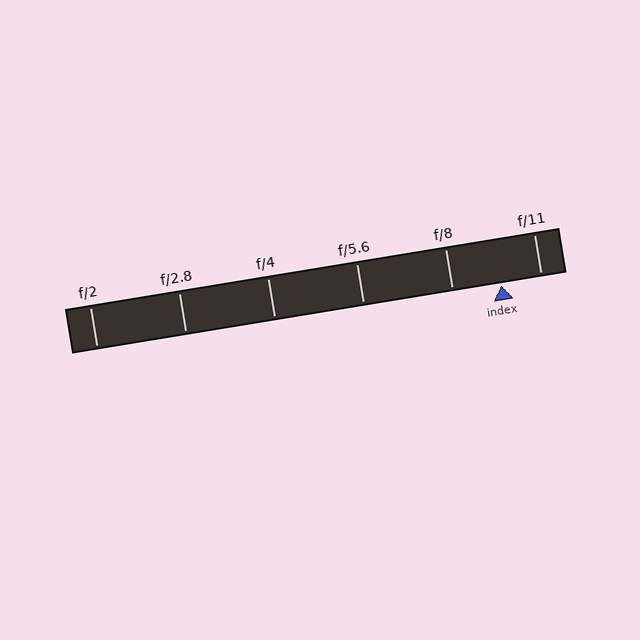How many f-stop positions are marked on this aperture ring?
There are 6 f-stop positions marked.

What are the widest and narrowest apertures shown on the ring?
The widest aperture shown is f/2 and the narrowest is f/11.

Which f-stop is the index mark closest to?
The index mark is closest to f/11.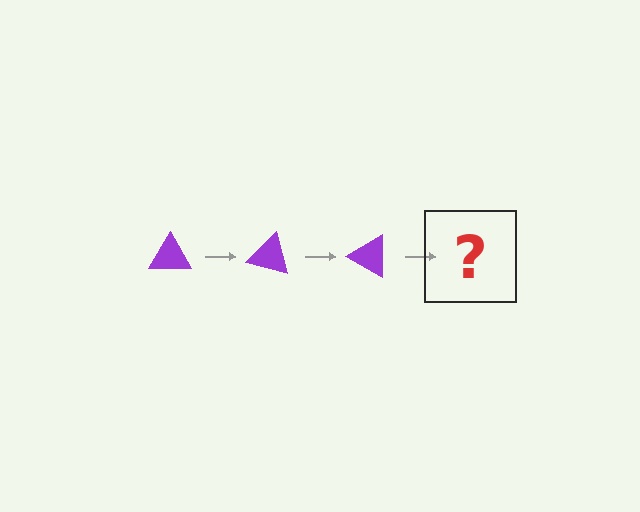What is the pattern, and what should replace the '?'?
The pattern is that the triangle rotates 15 degrees each step. The '?' should be a purple triangle rotated 45 degrees.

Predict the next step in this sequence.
The next step is a purple triangle rotated 45 degrees.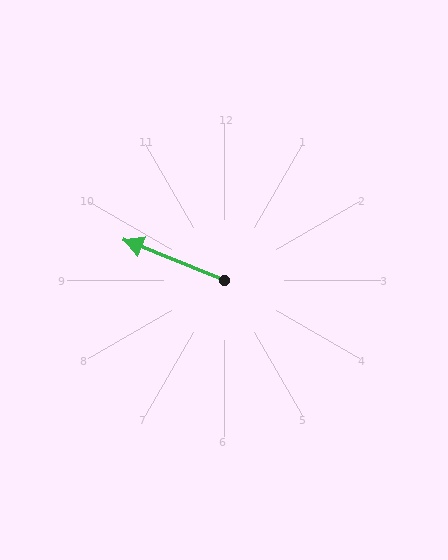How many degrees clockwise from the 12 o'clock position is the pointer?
Approximately 292 degrees.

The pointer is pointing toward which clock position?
Roughly 10 o'clock.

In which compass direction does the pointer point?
West.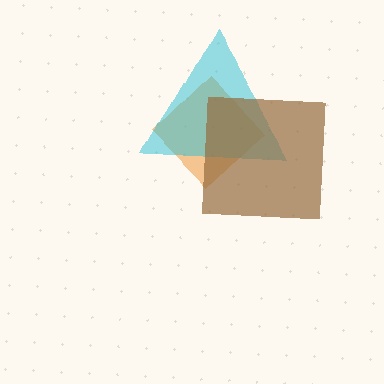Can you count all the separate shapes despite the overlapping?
Yes, there are 3 separate shapes.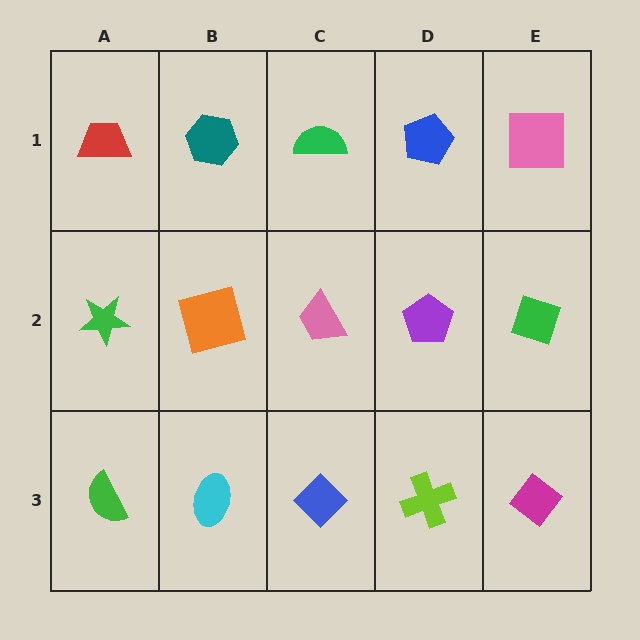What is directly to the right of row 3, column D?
A magenta diamond.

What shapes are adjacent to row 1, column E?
A green diamond (row 2, column E), a blue pentagon (row 1, column D).